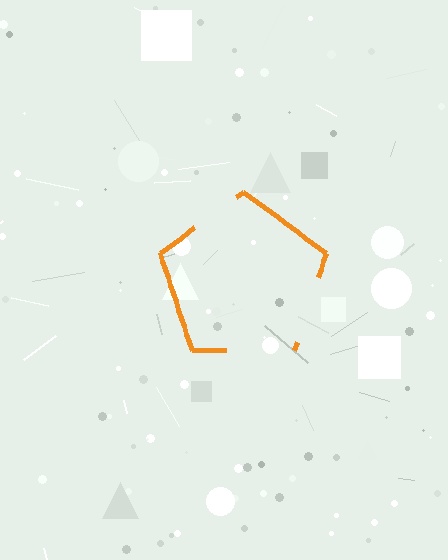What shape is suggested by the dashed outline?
The dashed outline suggests a pentagon.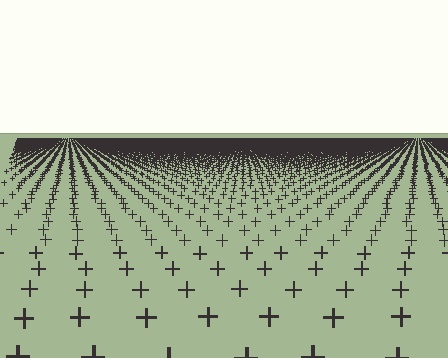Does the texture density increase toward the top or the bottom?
Density increases toward the top.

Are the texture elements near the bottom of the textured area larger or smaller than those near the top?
Larger. Near the bottom, elements are closer to the viewer and appear at a bigger on-screen size.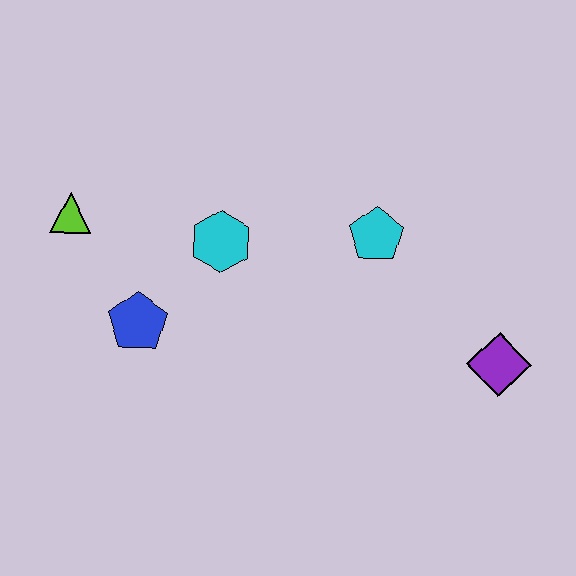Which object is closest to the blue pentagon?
The cyan hexagon is closest to the blue pentagon.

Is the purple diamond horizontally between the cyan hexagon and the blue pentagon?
No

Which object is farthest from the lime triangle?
The purple diamond is farthest from the lime triangle.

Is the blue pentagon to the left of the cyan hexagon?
Yes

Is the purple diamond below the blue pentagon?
Yes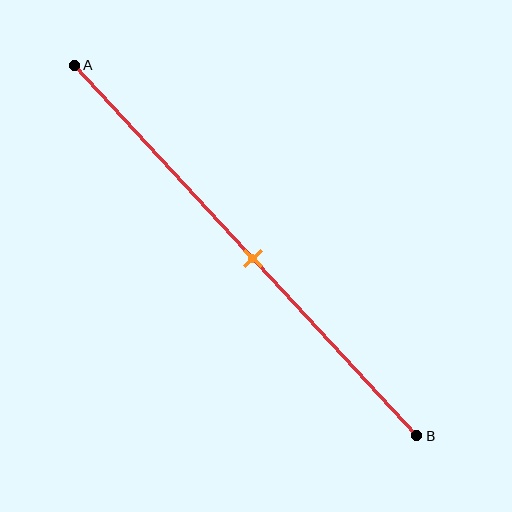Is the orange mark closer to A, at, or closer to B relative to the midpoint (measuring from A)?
The orange mark is approximately at the midpoint of segment AB.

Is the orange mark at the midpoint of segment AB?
Yes, the mark is approximately at the midpoint.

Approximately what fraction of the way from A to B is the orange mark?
The orange mark is approximately 50% of the way from A to B.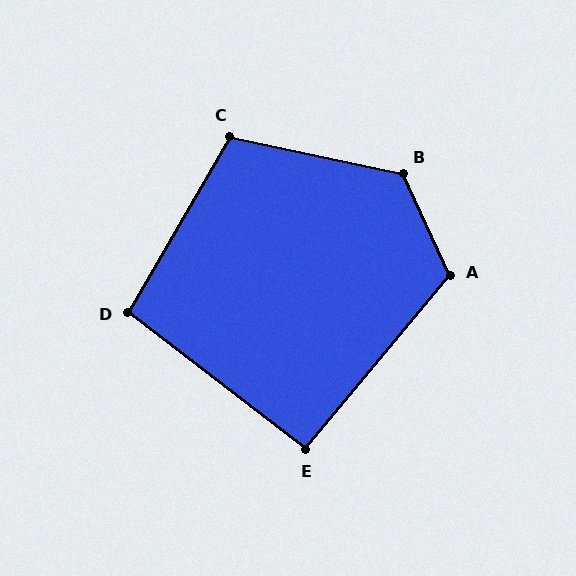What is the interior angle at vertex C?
Approximately 108 degrees (obtuse).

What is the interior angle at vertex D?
Approximately 98 degrees (obtuse).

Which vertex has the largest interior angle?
B, at approximately 127 degrees.